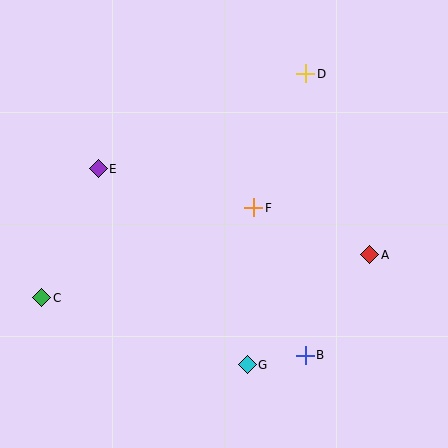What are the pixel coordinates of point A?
Point A is at (370, 255).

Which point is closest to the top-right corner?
Point D is closest to the top-right corner.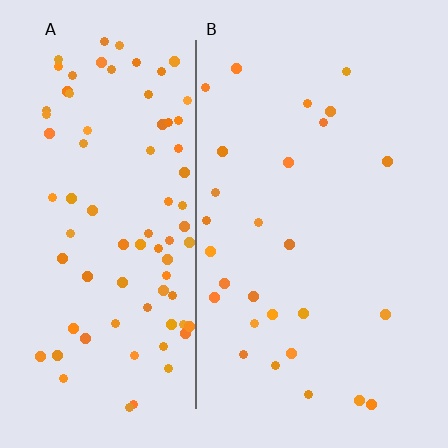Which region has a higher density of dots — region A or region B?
A (the left).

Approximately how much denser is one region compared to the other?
Approximately 3.2× — region A over region B.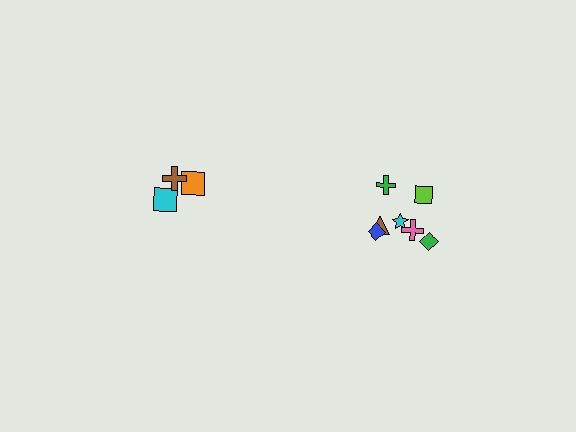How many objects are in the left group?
There are 3 objects.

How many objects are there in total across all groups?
There are 10 objects.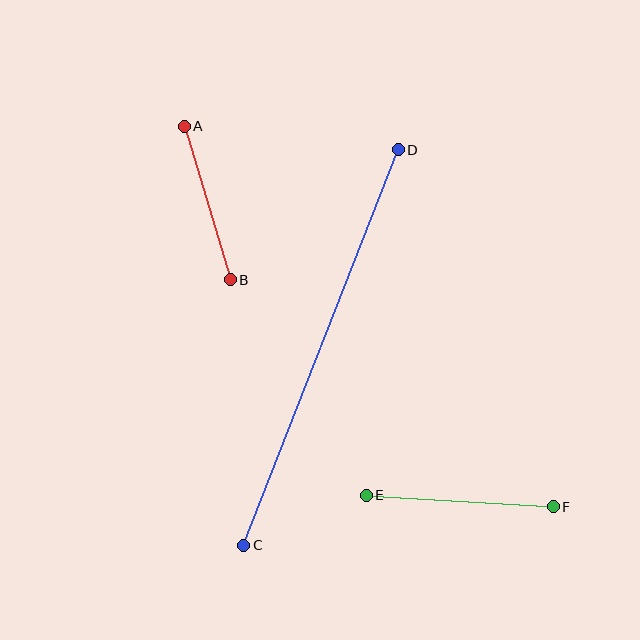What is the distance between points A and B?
The distance is approximately 160 pixels.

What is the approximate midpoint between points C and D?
The midpoint is at approximately (321, 347) pixels.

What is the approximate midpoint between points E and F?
The midpoint is at approximately (460, 501) pixels.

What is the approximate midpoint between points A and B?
The midpoint is at approximately (207, 203) pixels.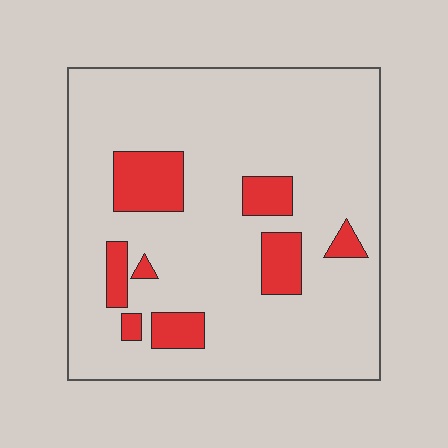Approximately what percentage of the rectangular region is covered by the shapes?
Approximately 15%.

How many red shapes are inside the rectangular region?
8.